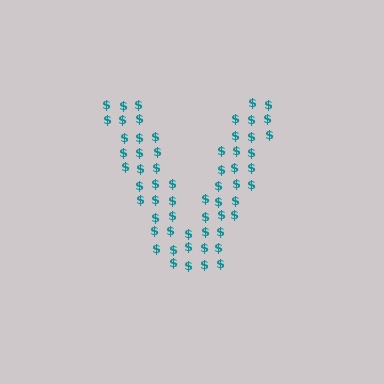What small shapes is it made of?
It is made of small dollar signs.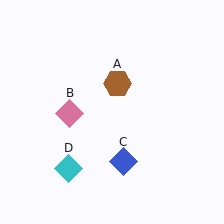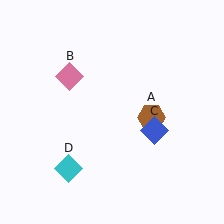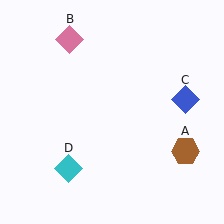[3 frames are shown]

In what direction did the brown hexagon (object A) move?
The brown hexagon (object A) moved down and to the right.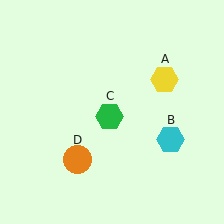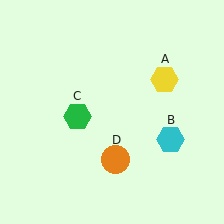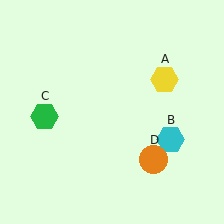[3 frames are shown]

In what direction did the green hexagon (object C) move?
The green hexagon (object C) moved left.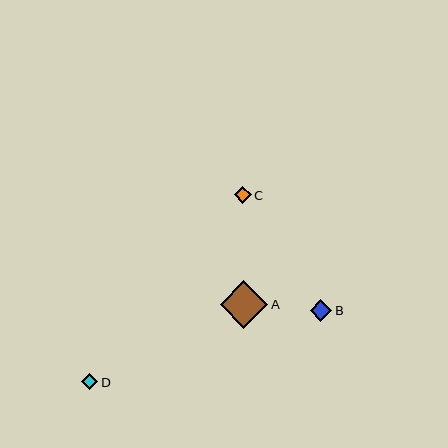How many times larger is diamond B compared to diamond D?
Diamond B is approximately 1.3 times the size of diamond D.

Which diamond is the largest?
Diamond A is the largest with a size of approximately 48 pixels.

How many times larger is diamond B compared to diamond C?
Diamond B is approximately 1.3 times the size of diamond C.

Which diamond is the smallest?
Diamond D is the smallest with a size of approximately 16 pixels.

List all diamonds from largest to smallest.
From largest to smallest: A, B, C, D.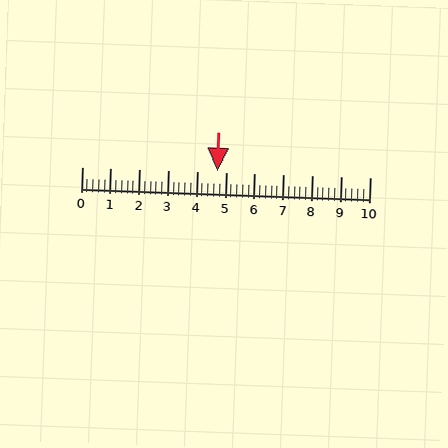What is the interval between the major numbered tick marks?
The major tick marks are spaced 1 units apart.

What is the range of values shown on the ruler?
The ruler shows values from 0 to 10.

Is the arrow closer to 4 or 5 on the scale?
The arrow is closer to 5.